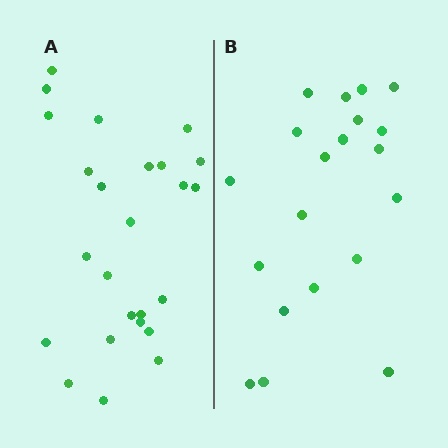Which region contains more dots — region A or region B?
Region A (the left region) has more dots.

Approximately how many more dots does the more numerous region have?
Region A has about 5 more dots than region B.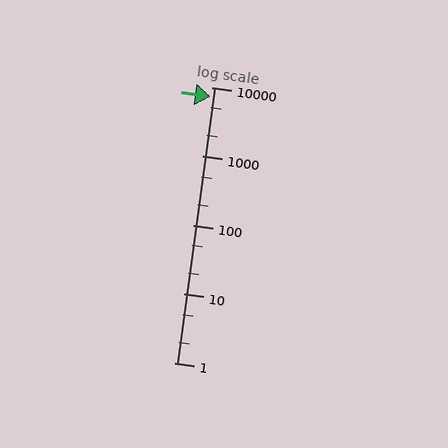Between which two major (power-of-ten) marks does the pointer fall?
The pointer is between 1000 and 10000.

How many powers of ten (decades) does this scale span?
The scale spans 4 decades, from 1 to 10000.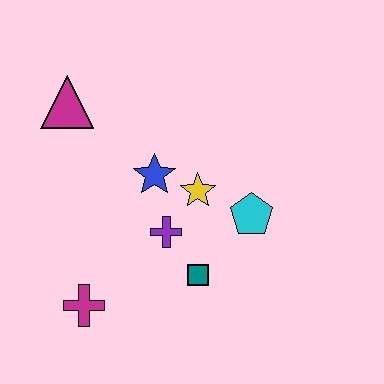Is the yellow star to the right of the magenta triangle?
Yes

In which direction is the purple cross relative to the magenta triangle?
The purple cross is below the magenta triangle.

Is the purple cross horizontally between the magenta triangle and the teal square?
Yes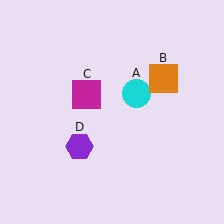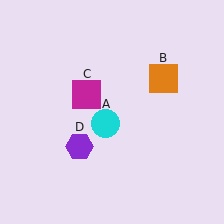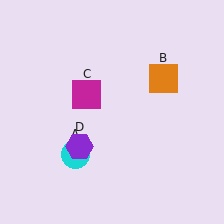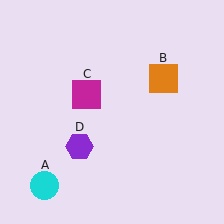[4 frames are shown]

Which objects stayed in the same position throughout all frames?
Orange square (object B) and magenta square (object C) and purple hexagon (object D) remained stationary.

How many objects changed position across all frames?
1 object changed position: cyan circle (object A).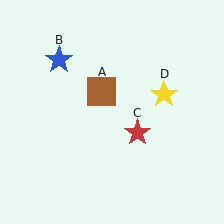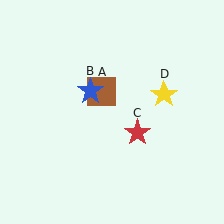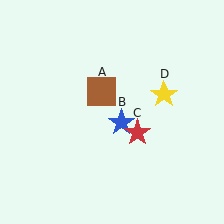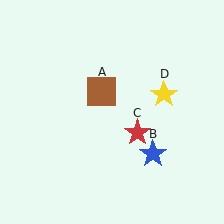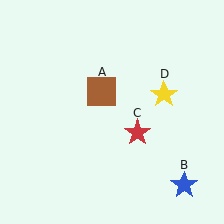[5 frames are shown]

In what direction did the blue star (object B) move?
The blue star (object B) moved down and to the right.